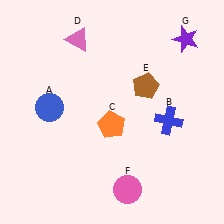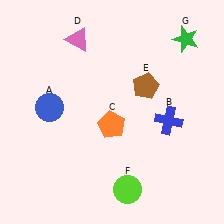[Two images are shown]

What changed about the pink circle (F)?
In Image 1, F is pink. In Image 2, it changed to lime.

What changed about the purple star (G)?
In Image 1, G is purple. In Image 2, it changed to green.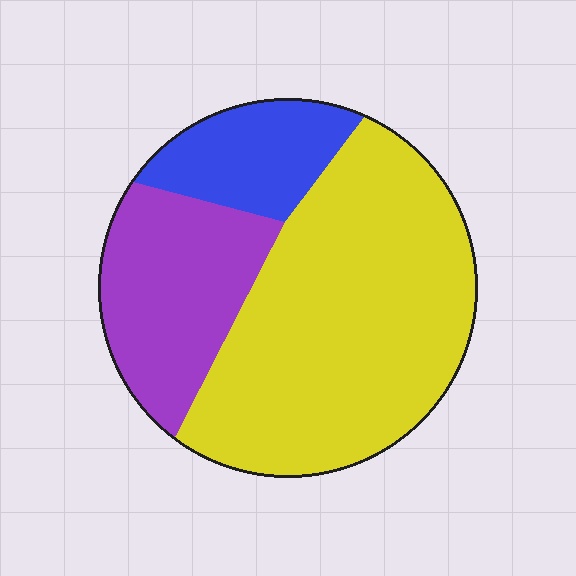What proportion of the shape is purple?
Purple takes up about one quarter (1/4) of the shape.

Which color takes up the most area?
Yellow, at roughly 60%.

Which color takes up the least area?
Blue, at roughly 15%.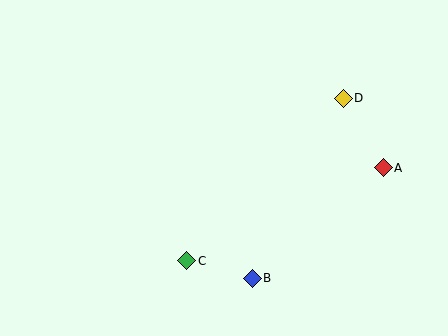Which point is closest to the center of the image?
Point C at (187, 261) is closest to the center.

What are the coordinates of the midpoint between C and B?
The midpoint between C and B is at (219, 270).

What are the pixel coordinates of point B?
Point B is at (252, 278).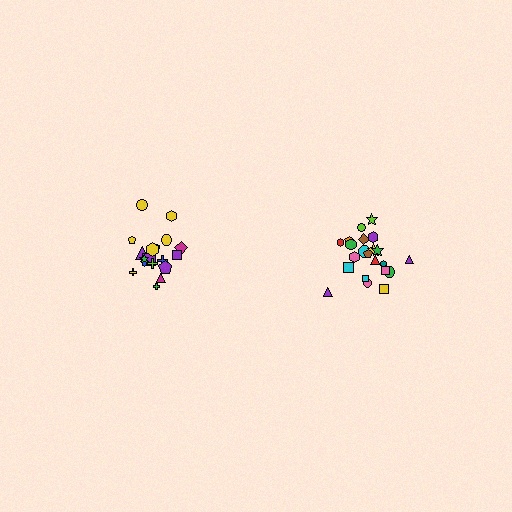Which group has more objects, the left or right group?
The right group.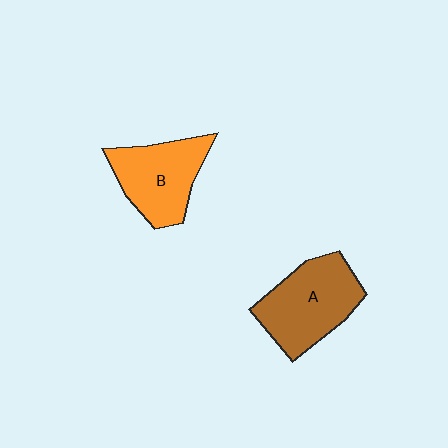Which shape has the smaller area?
Shape B (orange).